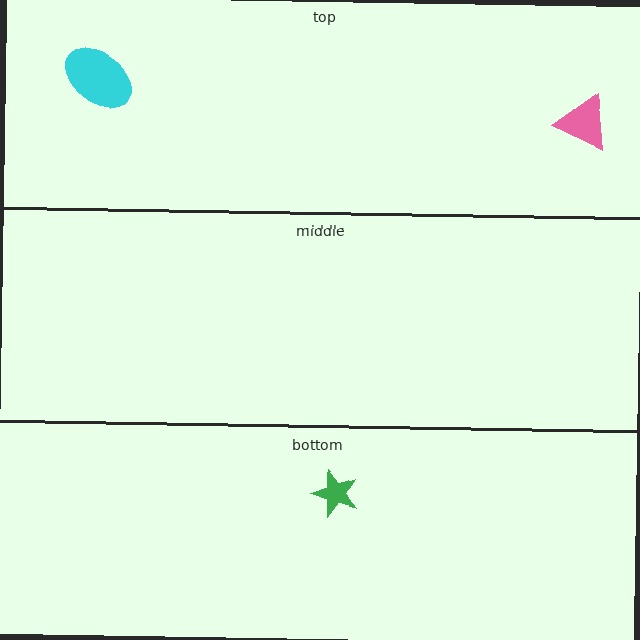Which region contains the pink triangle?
The top region.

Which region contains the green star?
The bottom region.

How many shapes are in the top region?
2.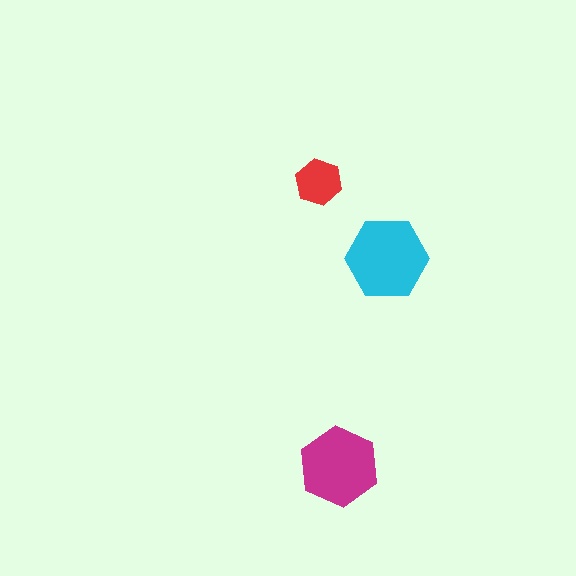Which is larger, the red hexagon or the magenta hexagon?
The magenta one.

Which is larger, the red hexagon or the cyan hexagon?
The cyan one.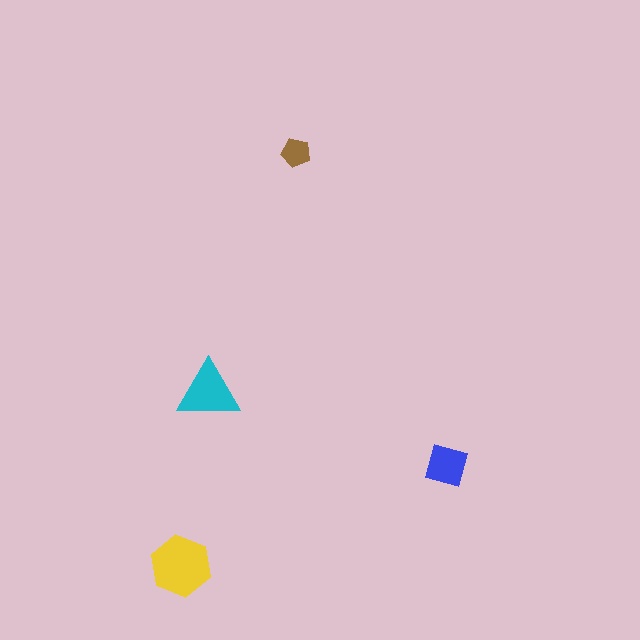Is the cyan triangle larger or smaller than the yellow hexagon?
Smaller.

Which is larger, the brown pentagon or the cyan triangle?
The cyan triangle.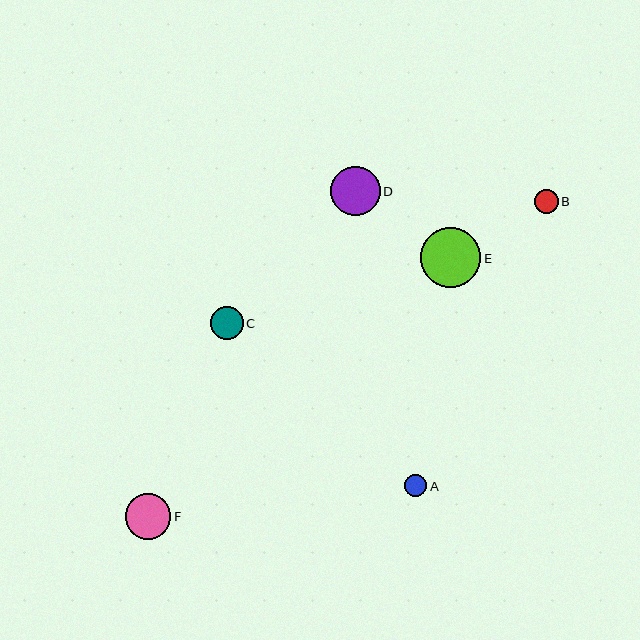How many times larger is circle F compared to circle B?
Circle F is approximately 1.9 times the size of circle B.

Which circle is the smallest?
Circle A is the smallest with a size of approximately 22 pixels.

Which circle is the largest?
Circle E is the largest with a size of approximately 60 pixels.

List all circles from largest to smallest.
From largest to smallest: E, D, F, C, B, A.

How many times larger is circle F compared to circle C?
Circle F is approximately 1.4 times the size of circle C.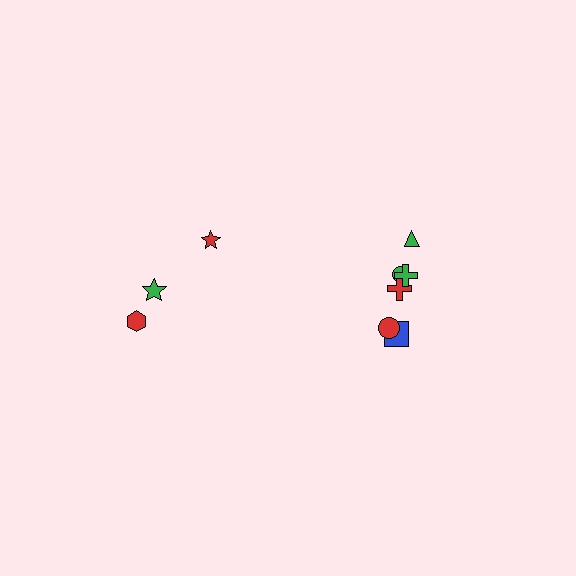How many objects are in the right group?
There are 6 objects.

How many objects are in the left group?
There are 3 objects.